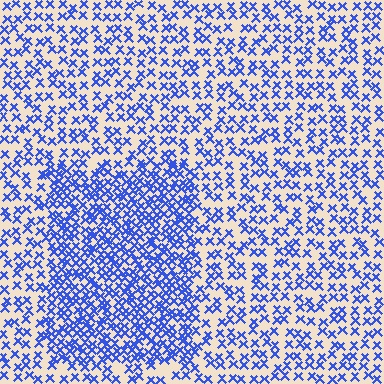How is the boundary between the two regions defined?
The boundary is defined by a change in element density (approximately 2.0x ratio). All elements are the same color, size, and shape.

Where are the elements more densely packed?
The elements are more densely packed inside the rectangle boundary.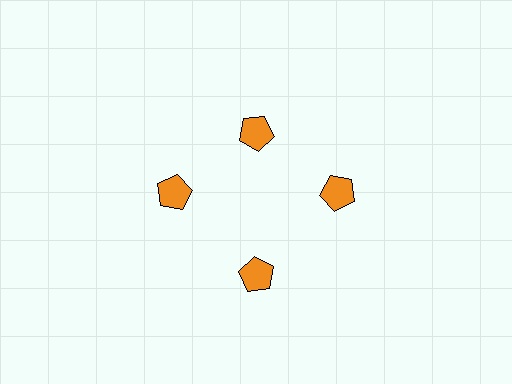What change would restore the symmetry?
The symmetry would be restored by moving it outward, back onto the ring so that all 4 pentagons sit at equal angles and equal distance from the center.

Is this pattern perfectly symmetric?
No. The 4 orange pentagons are arranged in a ring, but one element near the 12 o'clock position is pulled inward toward the center, breaking the 4-fold rotational symmetry.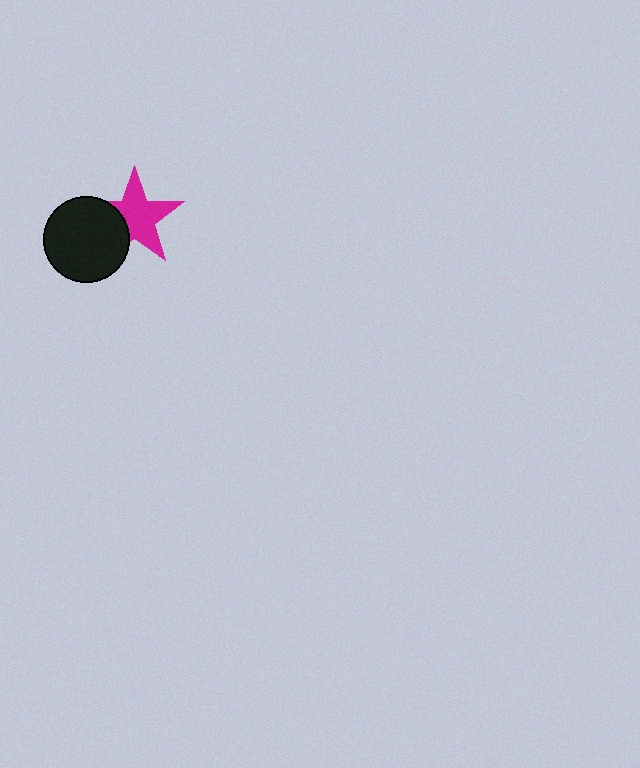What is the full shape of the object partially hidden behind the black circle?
The partially hidden object is a magenta star.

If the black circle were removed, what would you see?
You would see the complete magenta star.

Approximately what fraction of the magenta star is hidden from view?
Roughly 30% of the magenta star is hidden behind the black circle.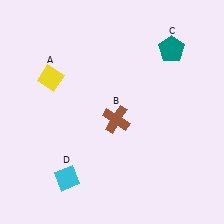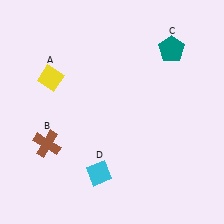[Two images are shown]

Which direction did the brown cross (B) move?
The brown cross (B) moved left.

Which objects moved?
The objects that moved are: the brown cross (B), the cyan diamond (D).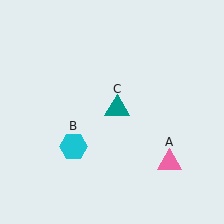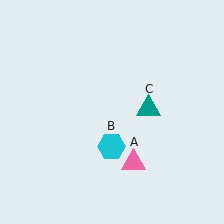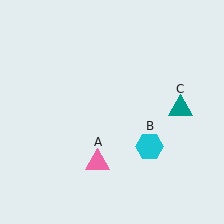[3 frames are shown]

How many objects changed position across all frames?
3 objects changed position: pink triangle (object A), cyan hexagon (object B), teal triangle (object C).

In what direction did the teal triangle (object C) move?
The teal triangle (object C) moved right.